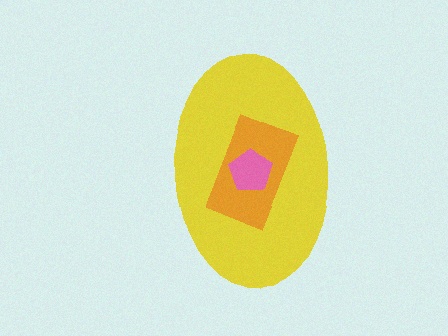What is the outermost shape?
The yellow ellipse.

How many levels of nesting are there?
3.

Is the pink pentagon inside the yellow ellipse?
Yes.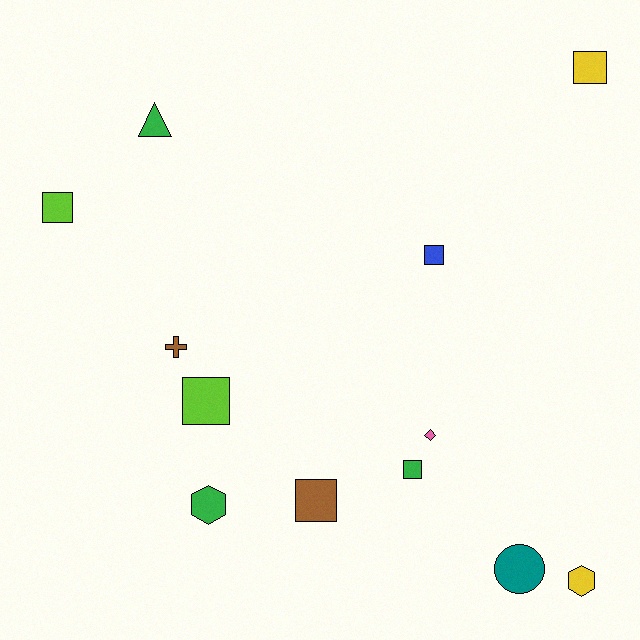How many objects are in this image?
There are 12 objects.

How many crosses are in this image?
There is 1 cross.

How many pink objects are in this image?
There is 1 pink object.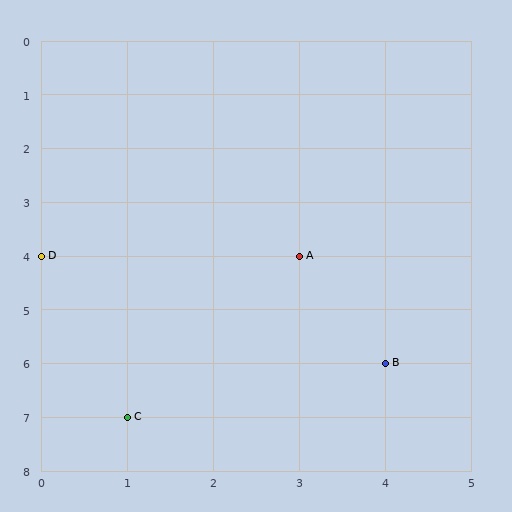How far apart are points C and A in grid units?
Points C and A are 2 columns and 3 rows apart (about 3.6 grid units diagonally).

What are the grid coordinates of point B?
Point B is at grid coordinates (4, 6).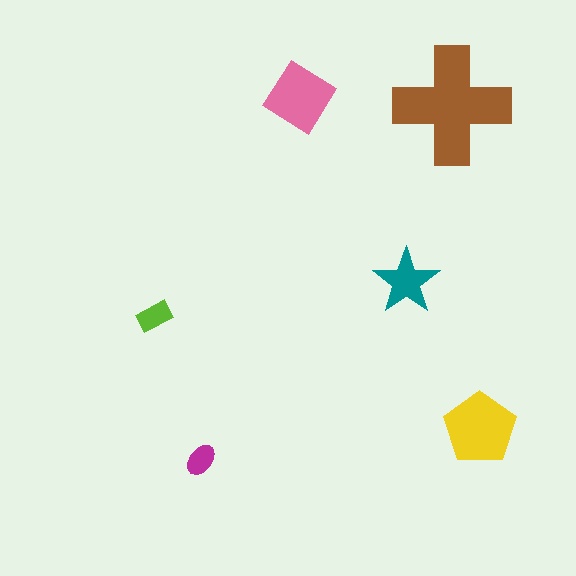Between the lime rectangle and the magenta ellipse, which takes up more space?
The lime rectangle.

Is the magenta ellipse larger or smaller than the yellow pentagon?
Smaller.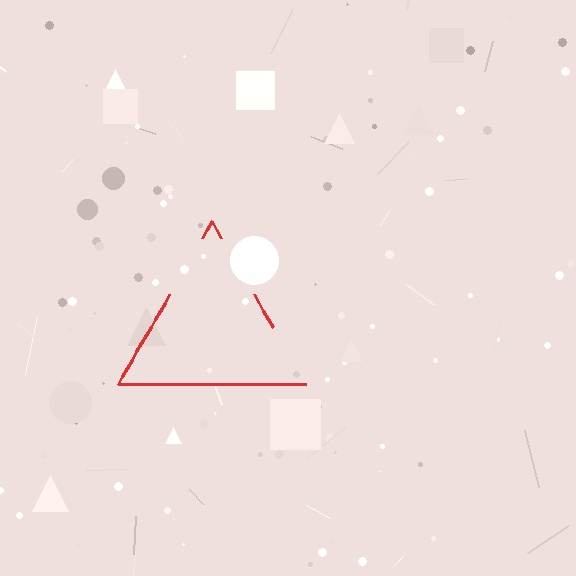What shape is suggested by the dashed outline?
The dashed outline suggests a triangle.